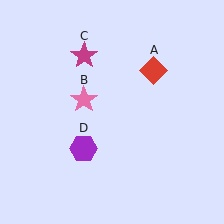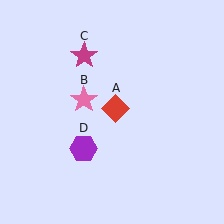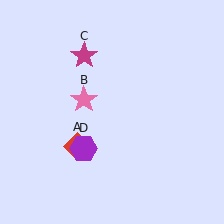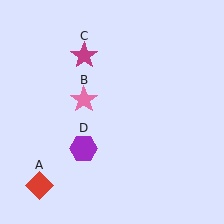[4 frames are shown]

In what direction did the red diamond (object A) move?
The red diamond (object A) moved down and to the left.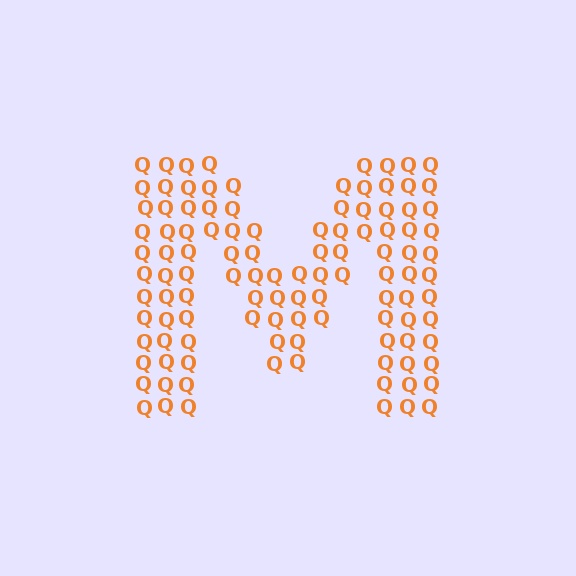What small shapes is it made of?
It is made of small letter Q's.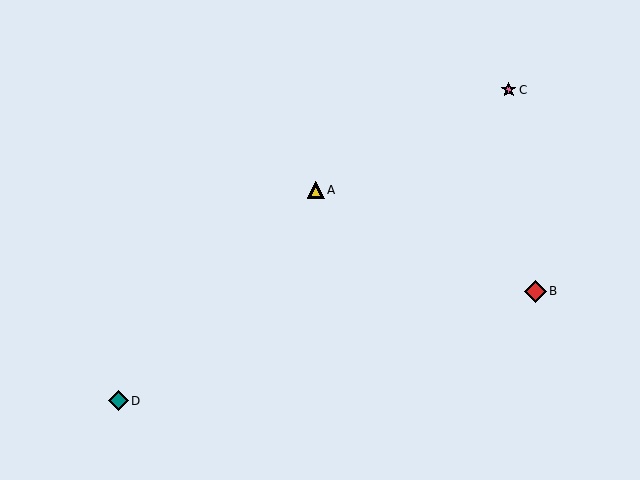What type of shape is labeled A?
Shape A is a yellow triangle.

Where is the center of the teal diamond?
The center of the teal diamond is at (118, 401).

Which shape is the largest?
The red diamond (labeled B) is the largest.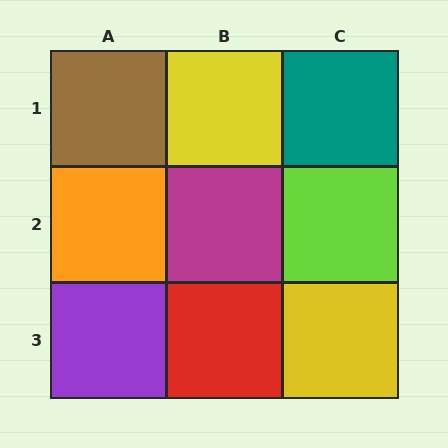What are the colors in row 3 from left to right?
Purple, red, yellow.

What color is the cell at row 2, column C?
Lime.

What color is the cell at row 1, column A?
Brown.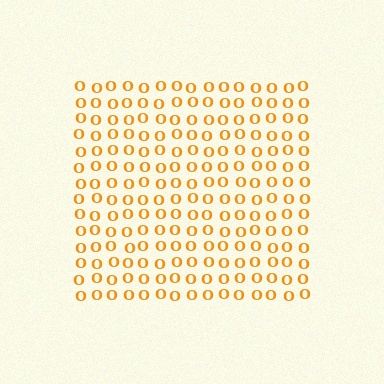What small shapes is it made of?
It is made of small letter O's.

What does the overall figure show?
The overall figure shows a square.